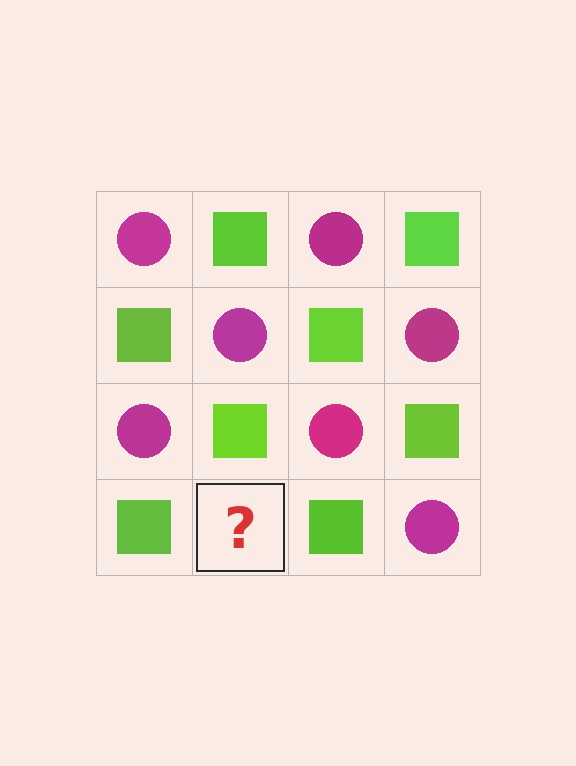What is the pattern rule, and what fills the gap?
The rule is that it alternates magenta circle and lime square in a checkerboard pattern. The gap should be filled with a magenta circle.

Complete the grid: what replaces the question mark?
The question mark should be replaced with a magenta circle.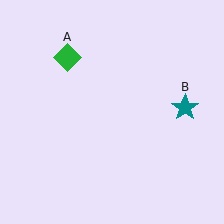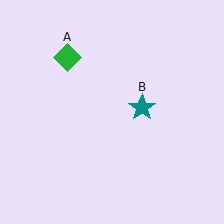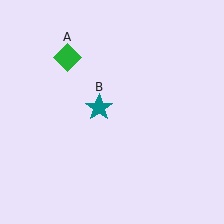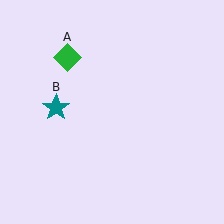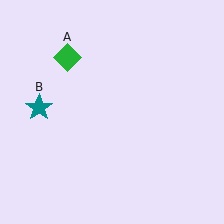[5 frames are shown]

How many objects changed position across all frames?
1 object changed position: teal star (object B).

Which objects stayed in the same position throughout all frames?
Green diamond (object A) remained stationary.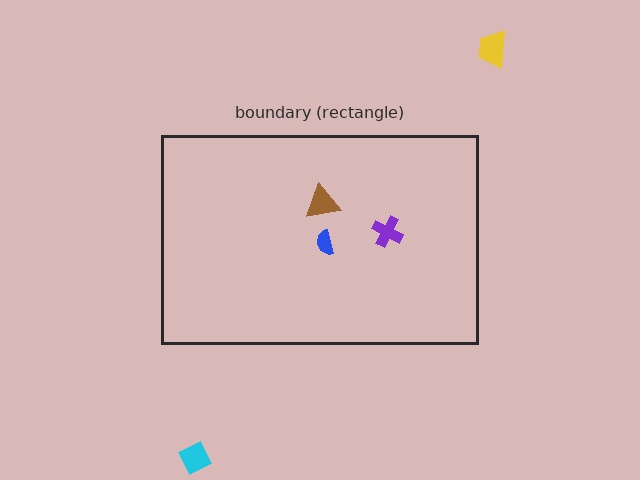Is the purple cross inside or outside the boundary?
Inside.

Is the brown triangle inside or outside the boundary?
Inside.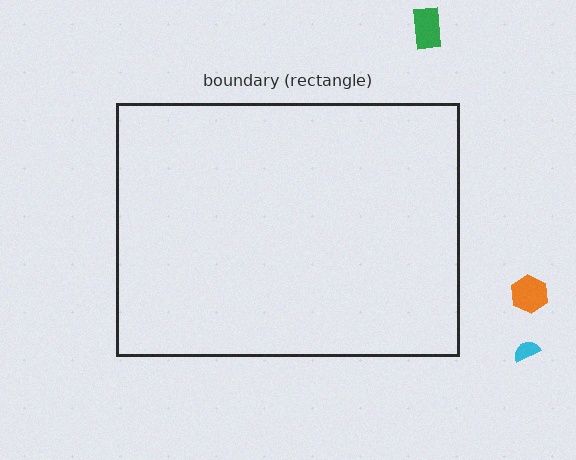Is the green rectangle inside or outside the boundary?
Outside.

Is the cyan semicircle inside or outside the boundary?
Outside.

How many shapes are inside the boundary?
0 inside, 3 outside.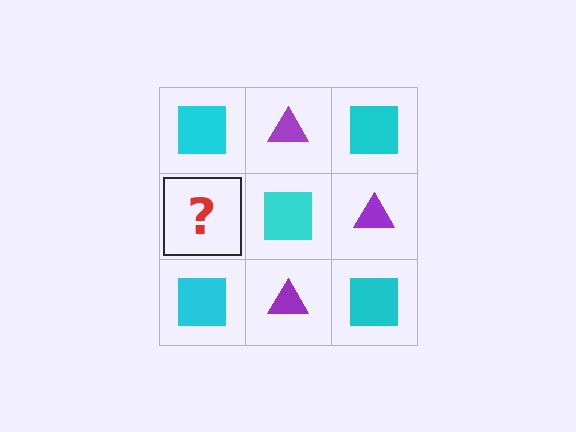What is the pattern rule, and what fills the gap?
The rule is that it alternates cyan square and purple triangle in a checkerboard pattern. The gap should be filled with a purple triangle.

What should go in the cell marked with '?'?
The missing cell should contain a purple triangle.